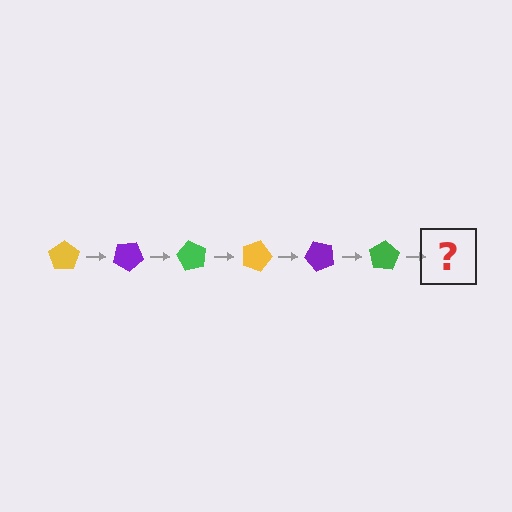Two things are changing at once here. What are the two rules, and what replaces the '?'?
The two rules are that it rotates 30 degrees each step and the color cycles through yellow, purple, and green. The '?' should be a yellow pentagon, rotated 180 degrees from the start.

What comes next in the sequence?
The next element should be a yellow pentagon, rotated 180 degrees from the start.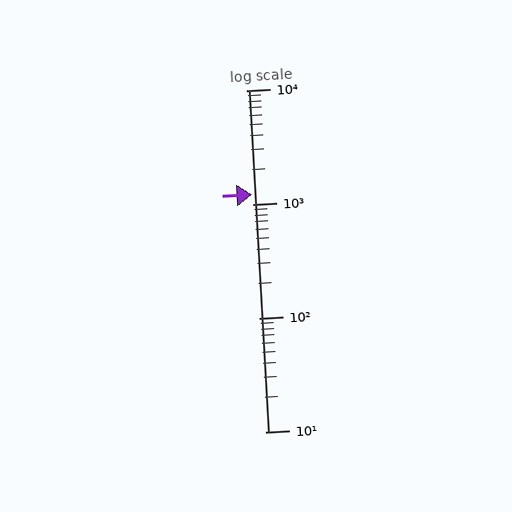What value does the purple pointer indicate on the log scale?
The pointer indicates approximately 1200.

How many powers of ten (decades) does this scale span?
The scale spans 3 decades, from 10 to 10000.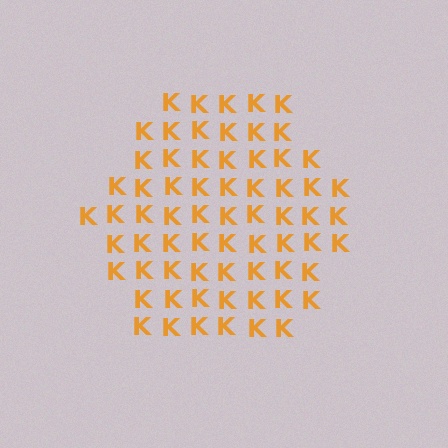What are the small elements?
The small elements are letter K's.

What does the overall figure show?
The overall figure shows a hexagon.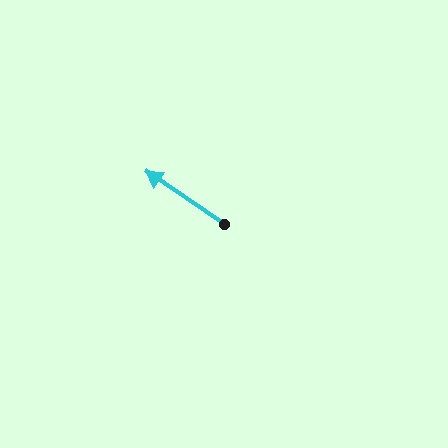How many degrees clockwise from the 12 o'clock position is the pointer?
Approximately 304 degrees.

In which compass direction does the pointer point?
Northwest.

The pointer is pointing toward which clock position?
Roughly 10 o'clock.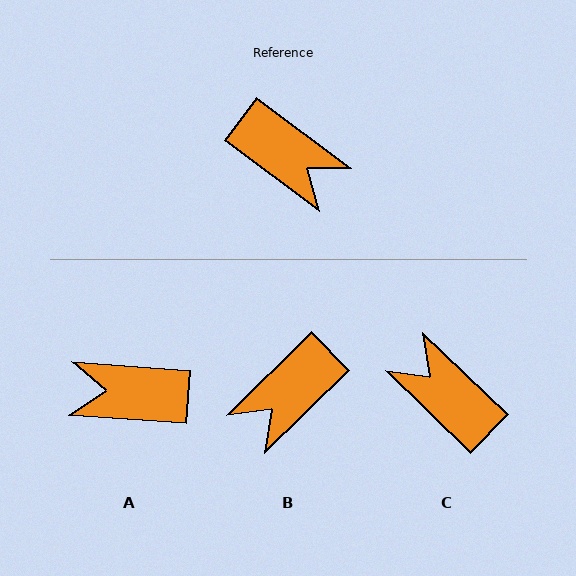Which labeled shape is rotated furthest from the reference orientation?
C, about 173 degrees away.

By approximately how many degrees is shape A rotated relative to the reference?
Approximately 148 degrees clockwise.